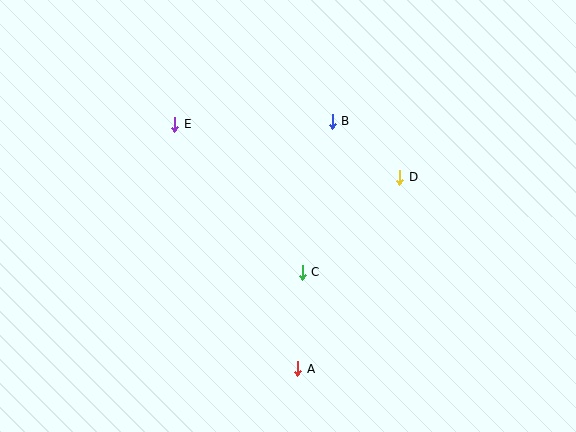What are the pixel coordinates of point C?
Point C is at (302, 272).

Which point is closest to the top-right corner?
Point D is closest to the top-right corner.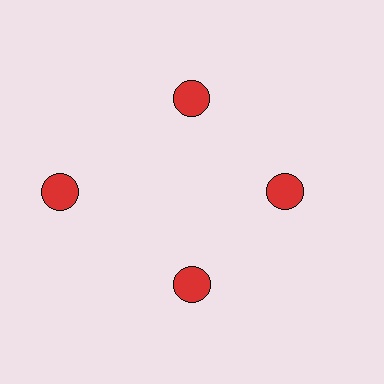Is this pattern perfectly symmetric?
No. The 4 red circles are arranged in a ring, but one element near the 9 o'clock position is pushed outward from the center, breaking the 4-fold rotational symmetry.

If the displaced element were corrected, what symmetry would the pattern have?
It would have 4-fold rotational symmetry — the pattern would map onto itself every 90 degrees.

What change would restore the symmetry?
The symmetry would be restored by moving it inward, back onto the ring so that all 4 circles sit at equal angles and equal distance from the center.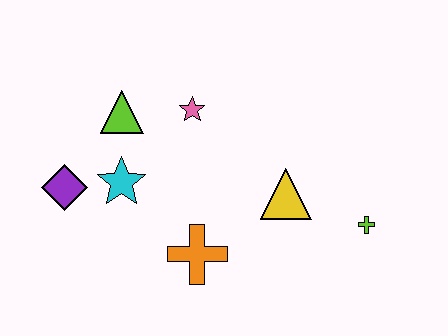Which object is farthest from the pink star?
The lime cross is farthest from the pink star.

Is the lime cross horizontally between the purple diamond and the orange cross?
No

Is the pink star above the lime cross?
Yes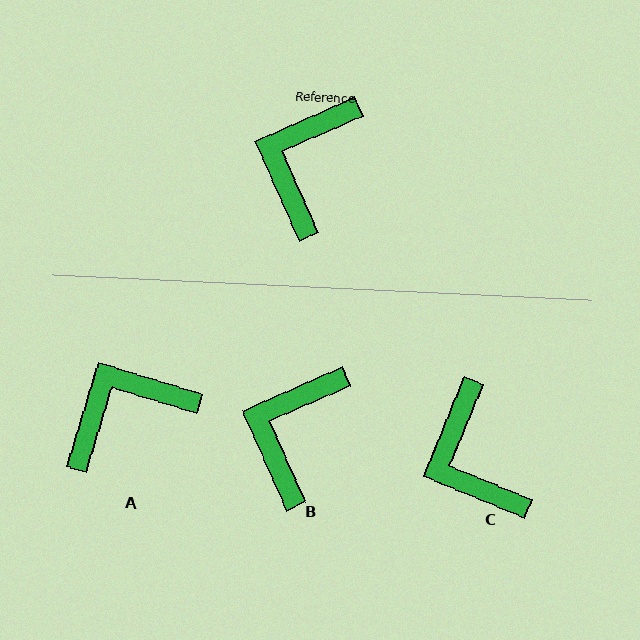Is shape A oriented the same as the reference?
No, it is off by about 41 degrees.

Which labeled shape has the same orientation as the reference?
B.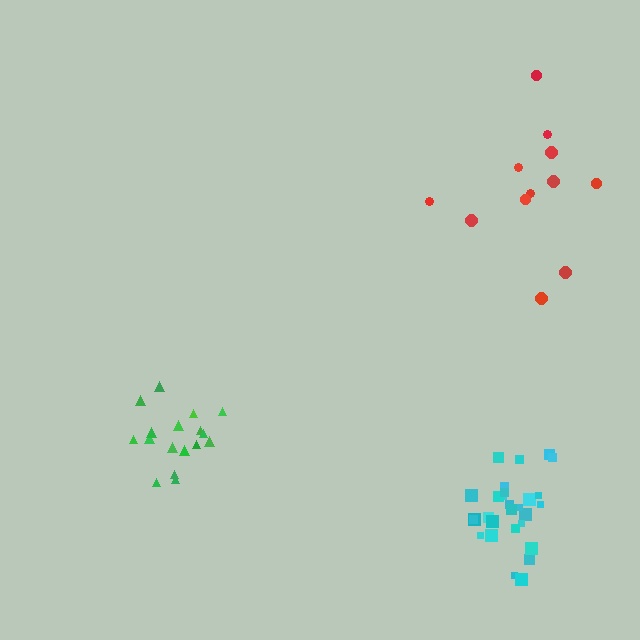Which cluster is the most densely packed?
Cyan.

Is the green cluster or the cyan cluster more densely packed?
Cyan.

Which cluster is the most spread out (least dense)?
Red.